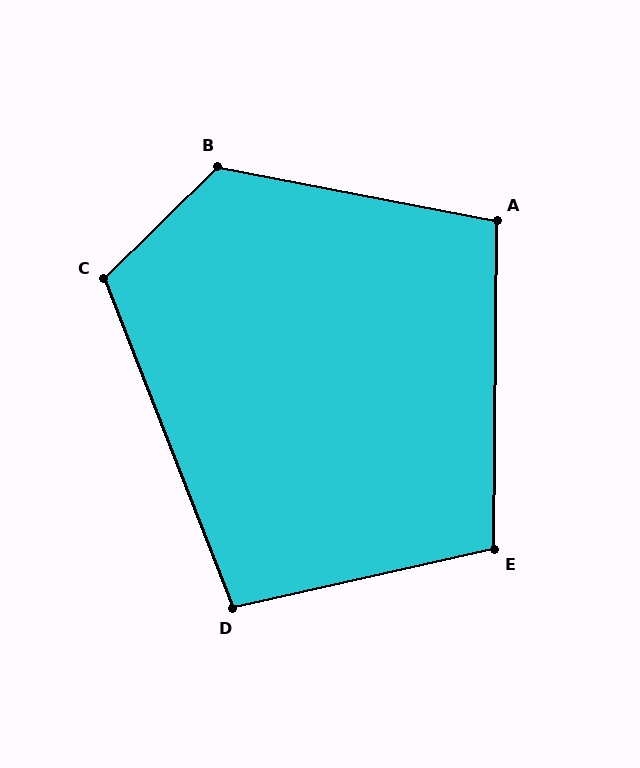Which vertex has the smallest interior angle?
D, at approximately 99 degrees.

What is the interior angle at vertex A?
Approximately 101 degrees (obtuse).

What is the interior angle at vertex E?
Approximately 103 degrees (obtuse).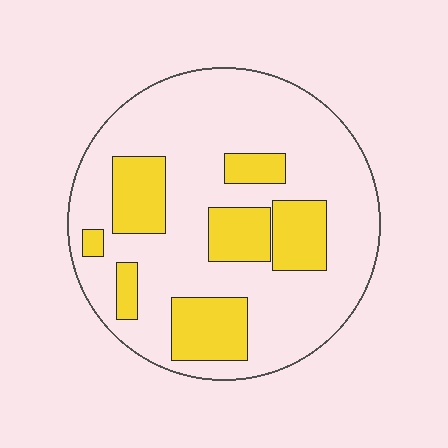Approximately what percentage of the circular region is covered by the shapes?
Approximately 25%.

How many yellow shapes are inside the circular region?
7.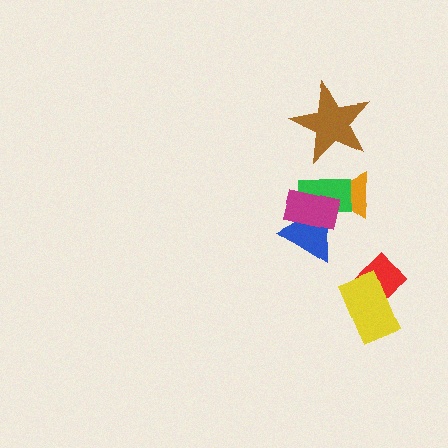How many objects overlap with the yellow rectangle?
1 object overlaps with the yellow rectangle.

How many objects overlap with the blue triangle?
2 objects overlap with the blue triangle.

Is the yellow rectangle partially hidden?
No, no other shape covers it.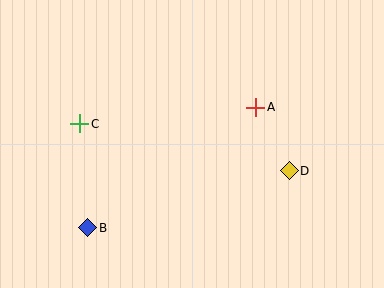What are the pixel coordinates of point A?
Point A is at (256, 107).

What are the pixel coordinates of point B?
Point B is at (88, 228).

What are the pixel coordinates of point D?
Point D is at (289, 171).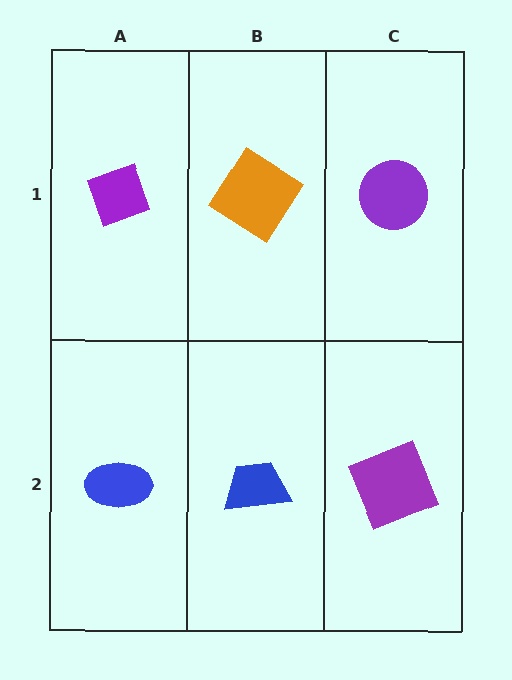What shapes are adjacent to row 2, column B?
An orange diamond (row 1, column B), a blue ellipse (row 2, column A), a purple square (row 2, column C).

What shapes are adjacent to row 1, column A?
A blue ellipse (row 2, column A), an orange diamond (row 1, column B).